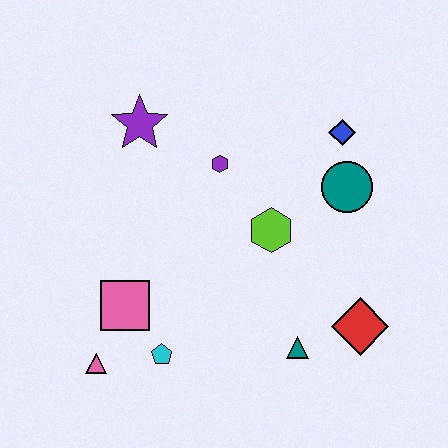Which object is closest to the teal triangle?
The red diamond is closest to the teal triangle.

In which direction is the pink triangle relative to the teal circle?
The pink triangle is to the left of the teal circle.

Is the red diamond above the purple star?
No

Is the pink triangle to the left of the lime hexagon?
Yes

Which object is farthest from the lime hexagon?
The pink triangle is farthest from the lime hexagon.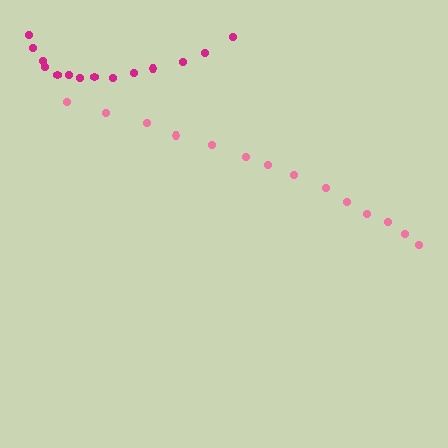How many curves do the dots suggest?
There are 2 distinct paths.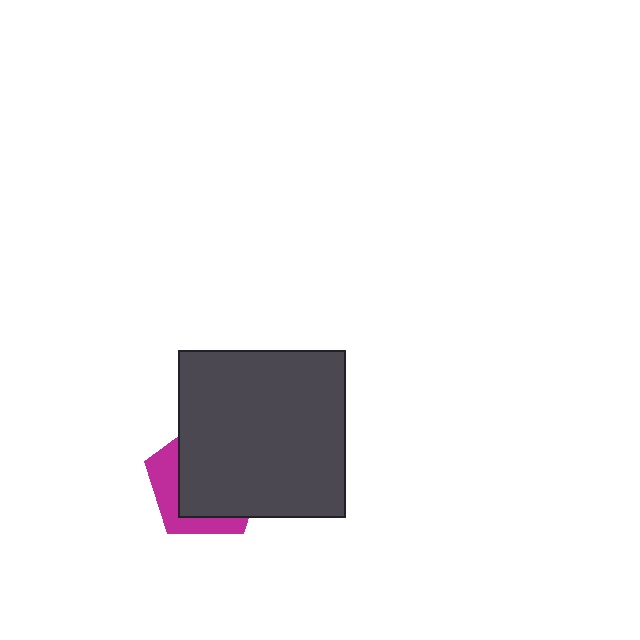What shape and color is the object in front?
The object in front is a dark gray square.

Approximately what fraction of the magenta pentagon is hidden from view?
Roughly 69% of the magenta pentagon is hidden behind the dark gray square.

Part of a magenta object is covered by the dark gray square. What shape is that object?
It is a pentagon.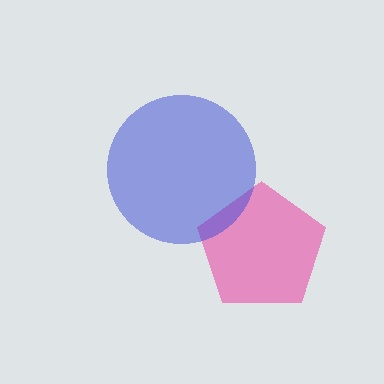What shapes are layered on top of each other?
The layered shapes are: a pink pentagon, a blue circle.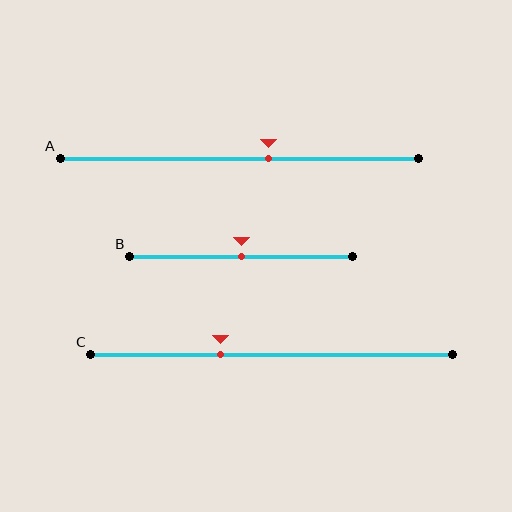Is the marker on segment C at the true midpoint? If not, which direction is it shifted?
No, the marker on segment C is shifted to the left by about 14% of the segment length.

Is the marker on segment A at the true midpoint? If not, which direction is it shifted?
No, the marker on segment A is shifted to the right by about 8% of the segment length.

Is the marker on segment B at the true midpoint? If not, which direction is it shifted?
Yes, the marker on segment B is at the true midpoint.